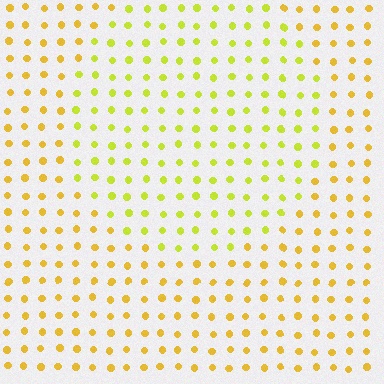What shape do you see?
I see a circle.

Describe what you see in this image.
The image is filled with small yellow elements in a uniform arrangement. A circle-shaped region is visible where the elements are tinted to a slightly different hue, forming a subtle color boundary.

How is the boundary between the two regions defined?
The boundary is defined purely by a slight shift in hue (about 26 degrees). Spacing, size, and orientation are identical on both sides.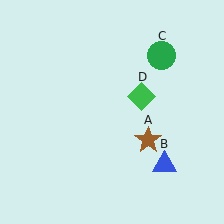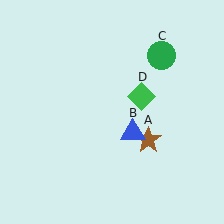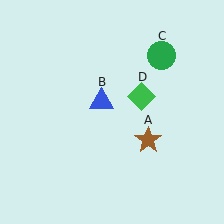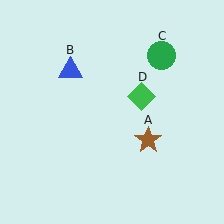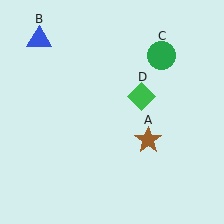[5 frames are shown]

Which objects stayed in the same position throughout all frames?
Brown star (object A) and green circle (object C) and green diamond (object D) remained stationary.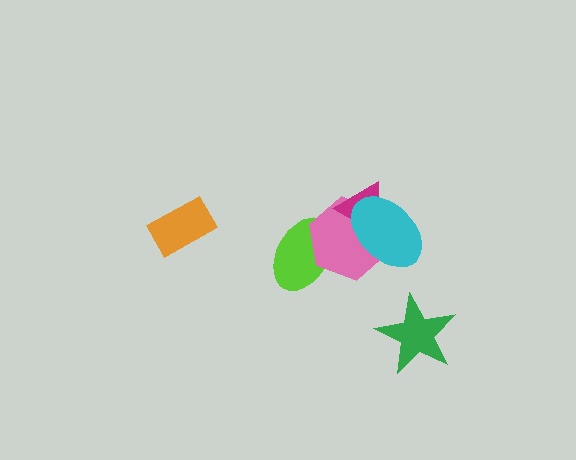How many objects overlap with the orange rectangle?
0 objects overlap with the orange rectangle.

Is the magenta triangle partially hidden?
Yes, it is partially covered by another shape.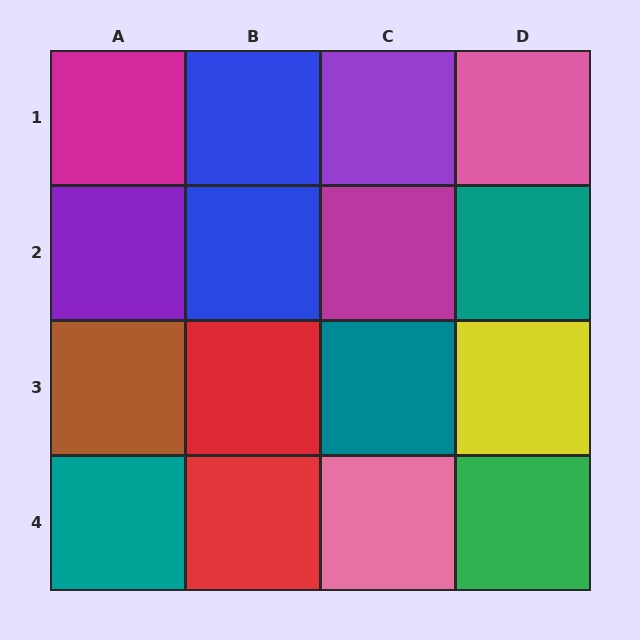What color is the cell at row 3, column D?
Yellow.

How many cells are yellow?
1 cell is yellow.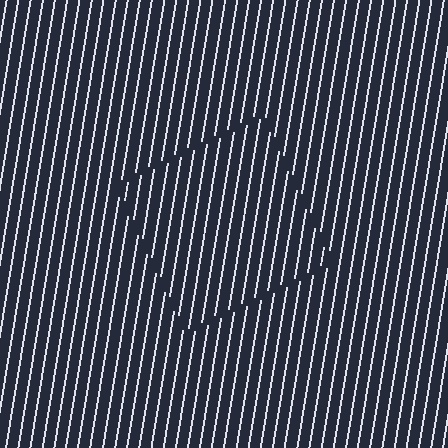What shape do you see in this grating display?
An illusory square. The interior of the shape contains the same grating, shifted by half a period — the contour is defined by the phase discontinuity where line-ends from the inner and outer gratings abut.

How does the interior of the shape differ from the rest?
The interior of the shape contains the same grating, shifted by half a period — the contour is defined by the phase discontinuity where line-ends from the inner and outer gratings abut.